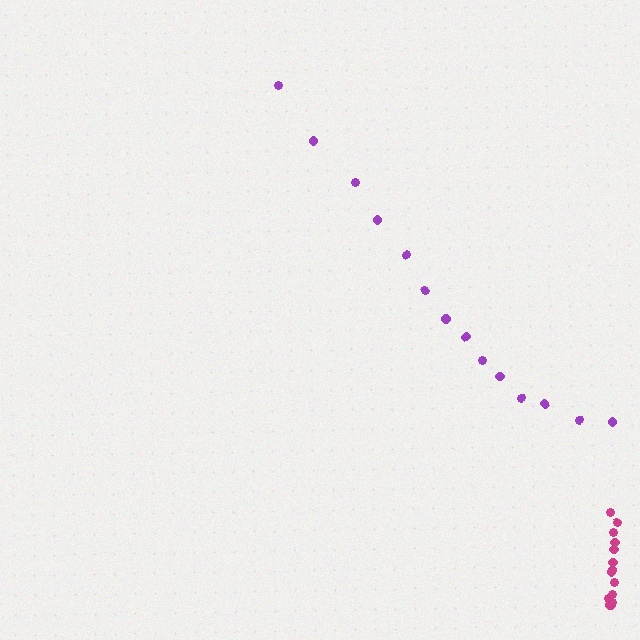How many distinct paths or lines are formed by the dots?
There are 2 distinct paths.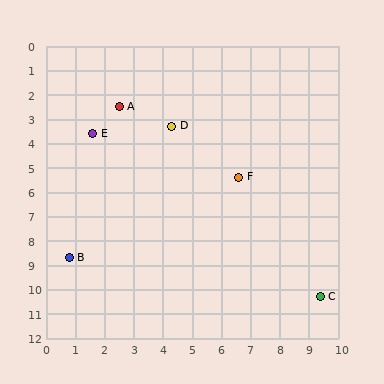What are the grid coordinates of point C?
Point C is at approximately (9.4, 10.3).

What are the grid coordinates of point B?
Point B is at approximately (0.8, 8.7).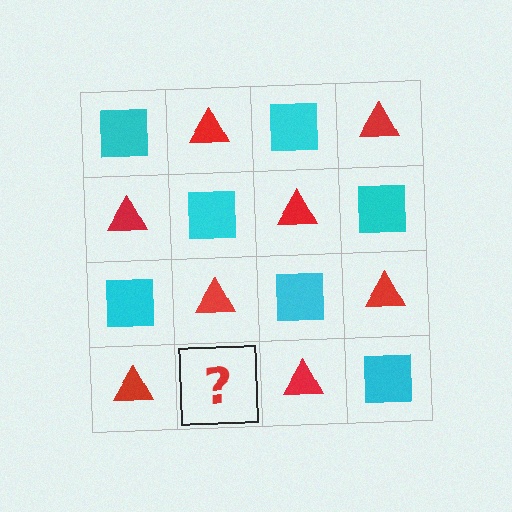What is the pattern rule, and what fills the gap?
The rule is that it alternates cyan square and red triangle in a checkerboard pattern. The gap should be filled with a cyan square.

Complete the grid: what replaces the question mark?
The question mark should be replaced with a cyan square.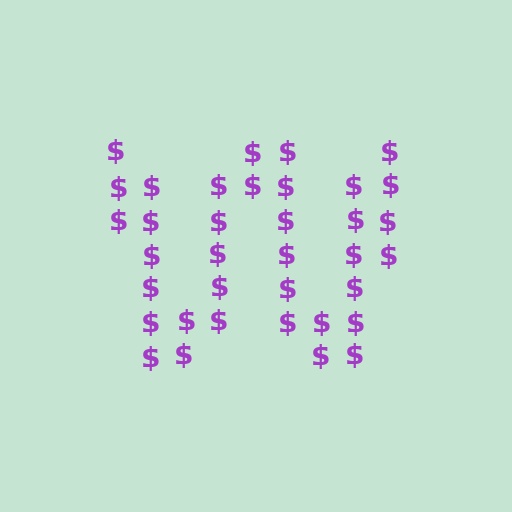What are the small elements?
The small elements are dollar signs.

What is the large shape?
The large shape is the letter W.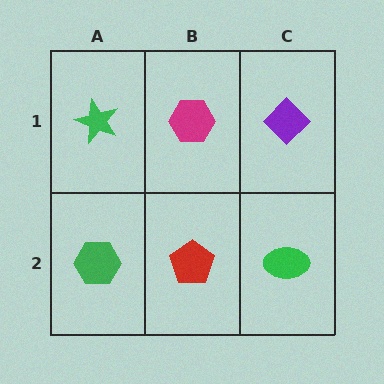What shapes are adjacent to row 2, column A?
A green star (row 1, column A), a red pentagon (row 2, column B).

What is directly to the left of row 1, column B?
A green star.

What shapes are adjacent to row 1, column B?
A red pentagon (row 2, column B), a green star (row 1, column A), a purple diamond (row 1, column C).